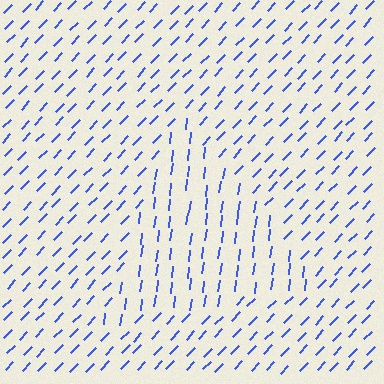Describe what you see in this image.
The image is filled with small blue line segments. A triangle region in the image has lines oriented differently from the surrounding lines, creating a visible texture boundary.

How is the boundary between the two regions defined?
The boundary is defined purely by a change in line orientation (approximately 36 degrees difference). All lines are the same color and thickness.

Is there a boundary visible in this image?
Yes, there is a texture boundary formed by a change in line orientation.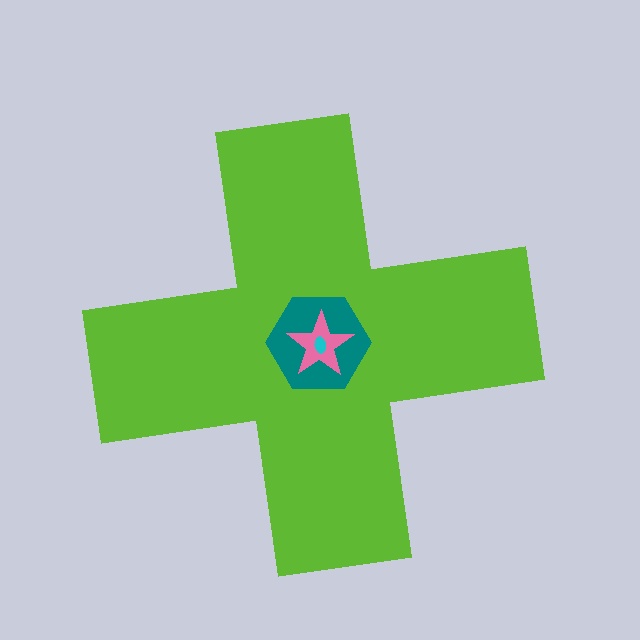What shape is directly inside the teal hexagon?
The pink star.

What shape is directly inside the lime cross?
The teal hexagon.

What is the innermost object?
The cyan ellipse.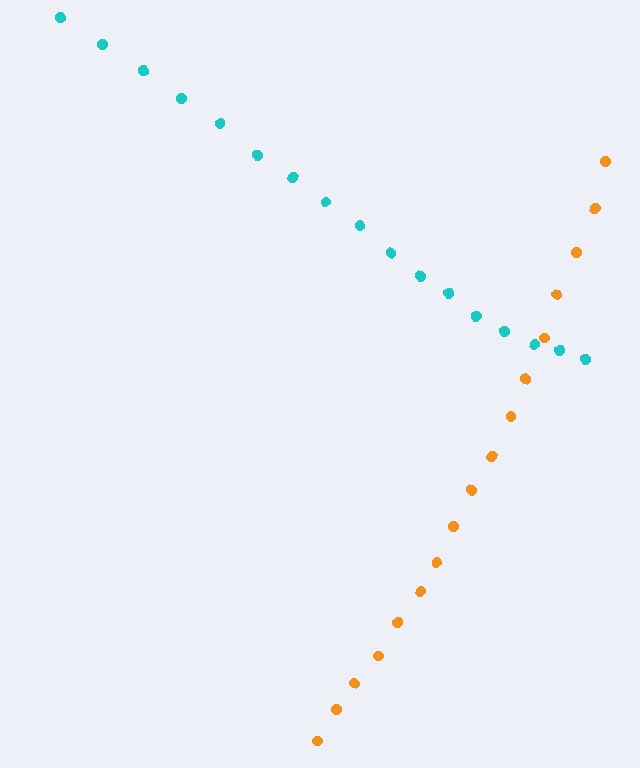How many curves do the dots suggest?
There are 2 distinct paths.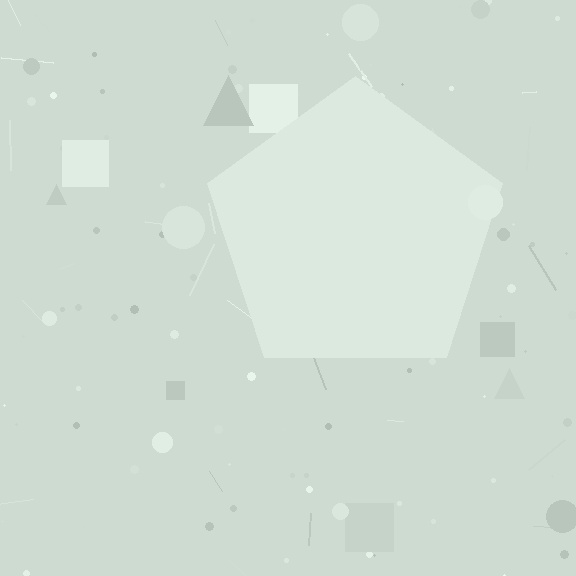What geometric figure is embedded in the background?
A pentagon is embedded in the background.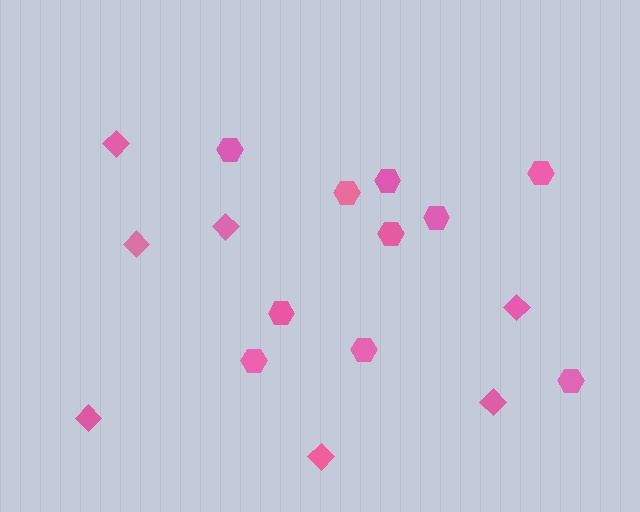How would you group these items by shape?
There are 2 groups: one group of hexagons (10) and one group of diamonds (7).